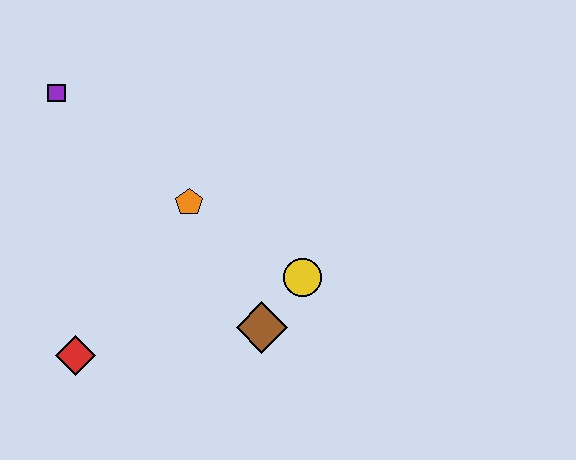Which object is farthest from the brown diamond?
The purple square is farthest from the brown diamond.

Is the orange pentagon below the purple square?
Yes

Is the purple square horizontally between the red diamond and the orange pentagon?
No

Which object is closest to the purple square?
The orange pentagon is closest to the purple square.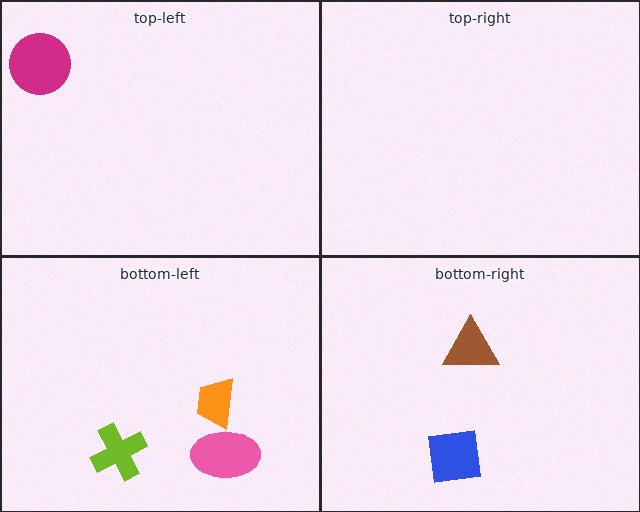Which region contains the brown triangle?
The bottom-right region.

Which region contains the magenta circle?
The top-left region.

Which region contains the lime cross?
The bottom-left region.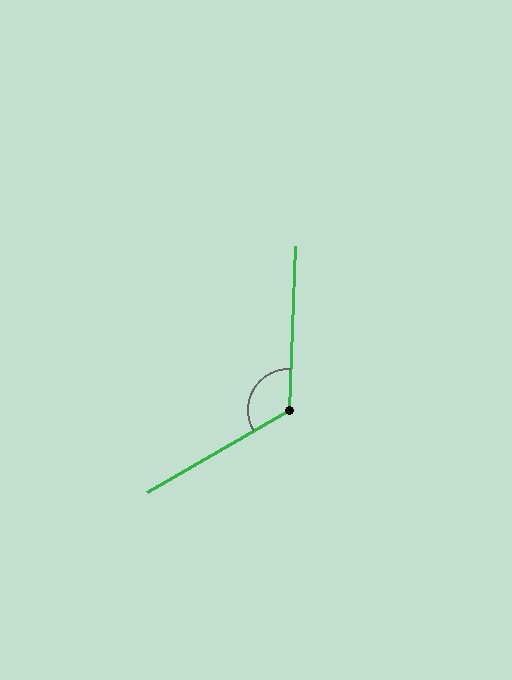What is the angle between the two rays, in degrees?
Approximately 122 degrees.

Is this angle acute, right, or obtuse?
It is obtuse.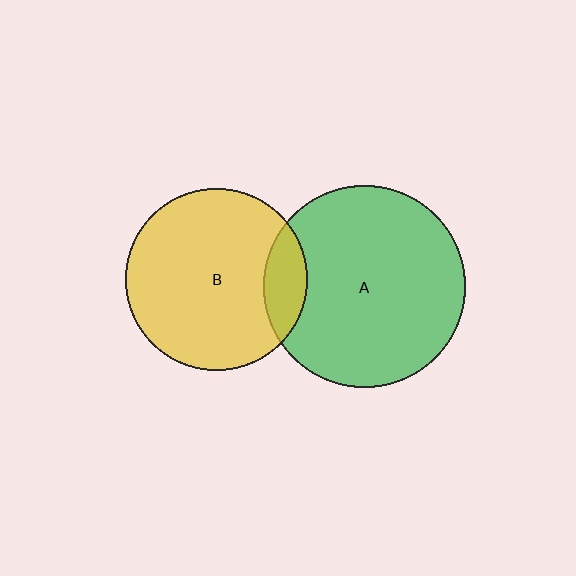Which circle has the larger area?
Circle A (green).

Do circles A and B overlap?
Yes.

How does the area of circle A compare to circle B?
Approximately 1.2 times.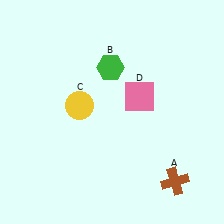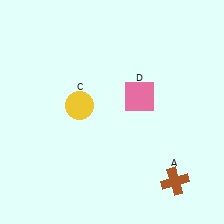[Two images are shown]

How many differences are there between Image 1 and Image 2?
There is 1 difference between the two images.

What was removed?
The green hexagon (B) was removed in Image 2.